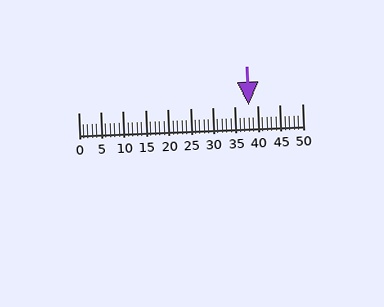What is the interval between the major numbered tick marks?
The major tick marks are spaced 5 units apart.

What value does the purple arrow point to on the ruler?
The purple arrow points to approximately 38.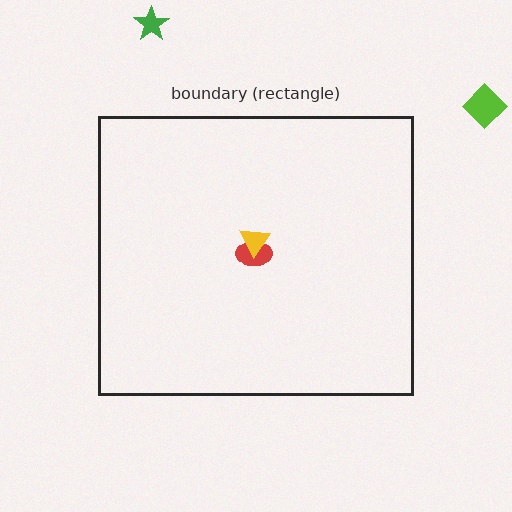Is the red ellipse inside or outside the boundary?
Inside.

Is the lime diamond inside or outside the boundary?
Outside.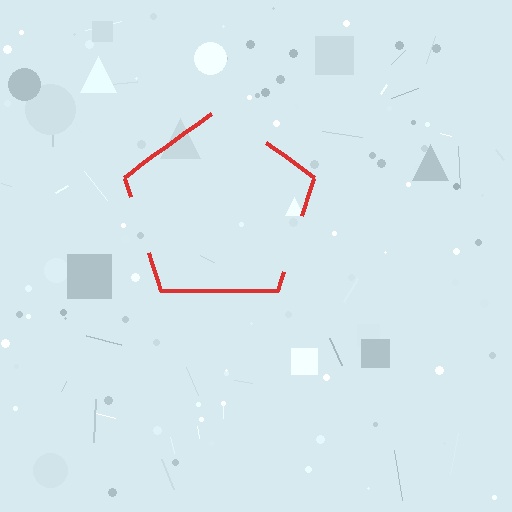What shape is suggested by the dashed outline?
The dashed outline suggests a pentagon.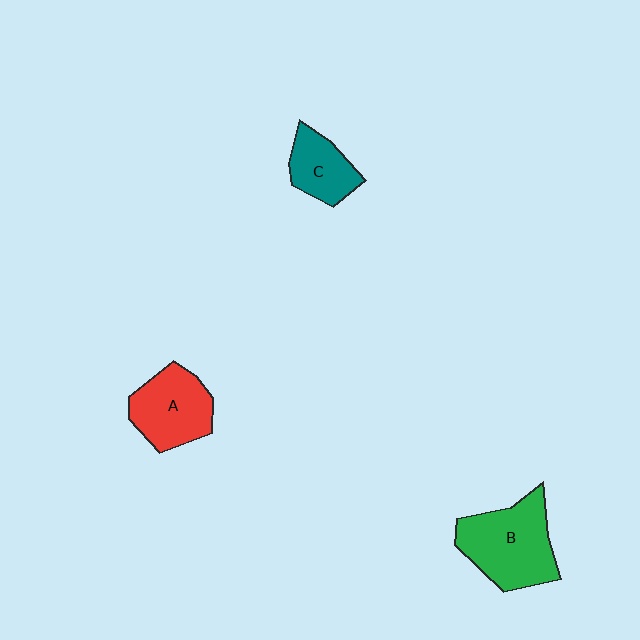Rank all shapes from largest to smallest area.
From largest to smallest: B (green), A (red), C (teal).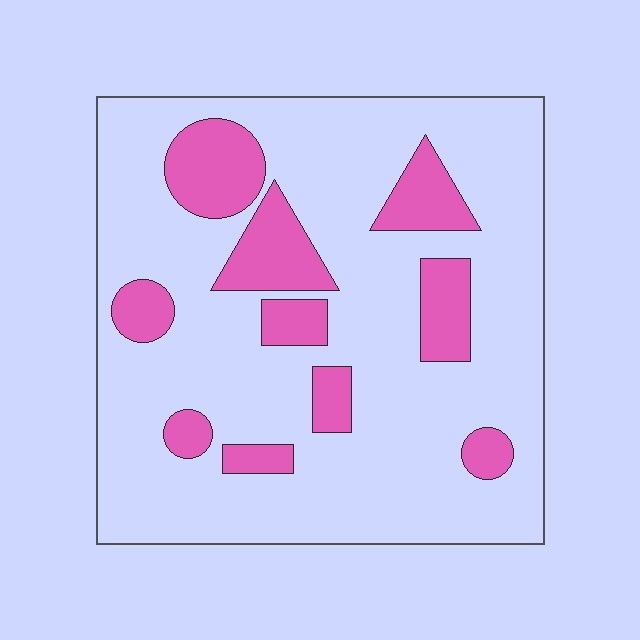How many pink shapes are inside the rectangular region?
10.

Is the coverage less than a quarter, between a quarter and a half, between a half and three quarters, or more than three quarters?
Less than a quarter.